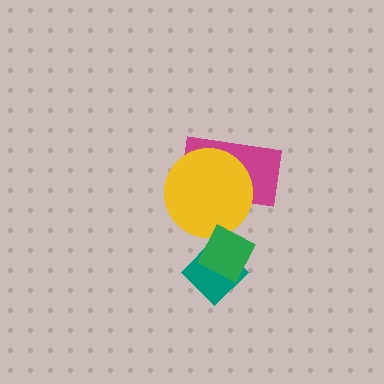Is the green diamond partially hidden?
No, no other shape covers it.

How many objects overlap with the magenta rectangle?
1 object overlaps with the magenta rectangle.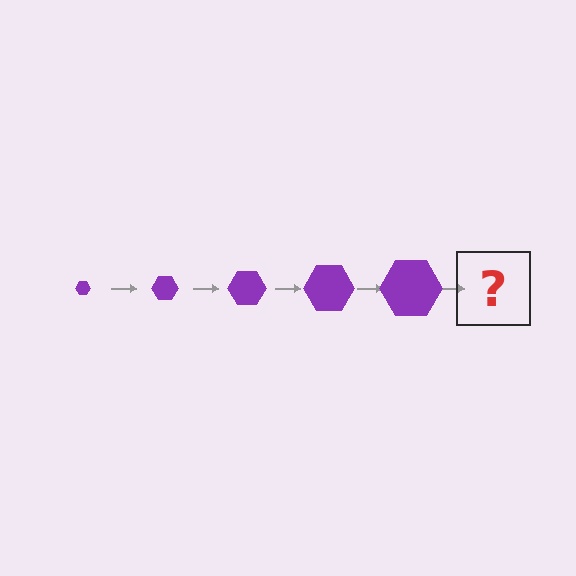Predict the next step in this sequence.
The next step is a purple hexagon, larger than the previous one.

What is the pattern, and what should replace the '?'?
The pattern is that the hexagon gets progressively larger each step. The '?' should be a purple hexagon, larger than the previous one.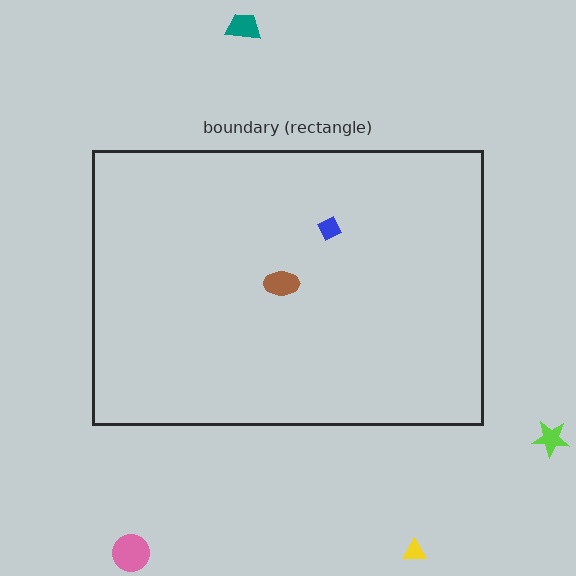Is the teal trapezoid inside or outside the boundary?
Outside.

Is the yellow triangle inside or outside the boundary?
Outside.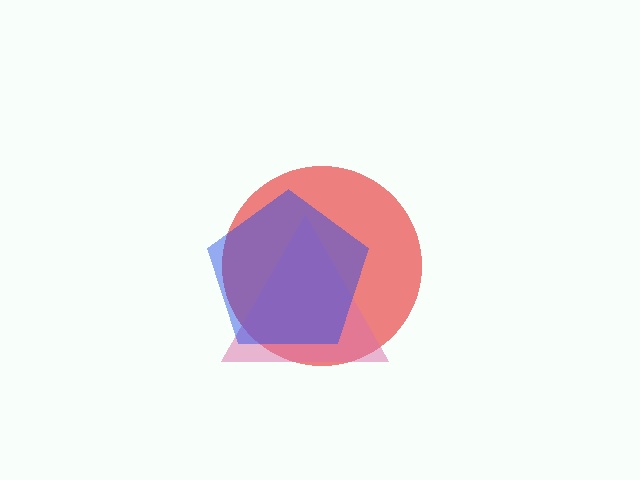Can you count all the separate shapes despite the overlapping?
Yes, there are 3 separate shapes.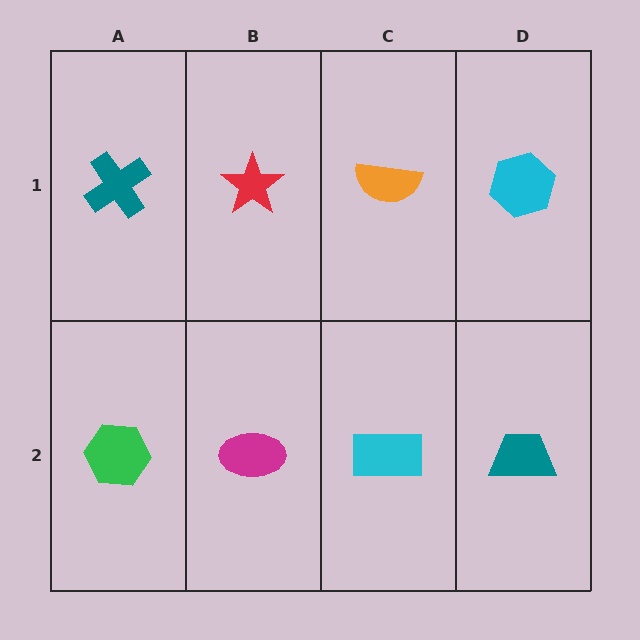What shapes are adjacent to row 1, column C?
A cyan rectangle (row 2, column C), a red star (row 1, column B), a cyan hexagon (row 1, column D).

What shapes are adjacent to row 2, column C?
An orange semicircle (row 1, column C), a magenta ellipse (row 2, column B), a teal trapezoid (row 2, column D).